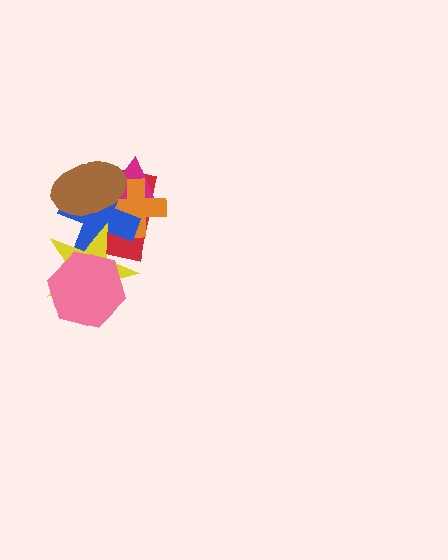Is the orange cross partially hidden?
Yes, it is partially covered by another shape.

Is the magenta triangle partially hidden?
Yes, it is partially covered by another shape.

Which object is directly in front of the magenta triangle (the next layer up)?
The orange cross is directly in front of the magenta triangle.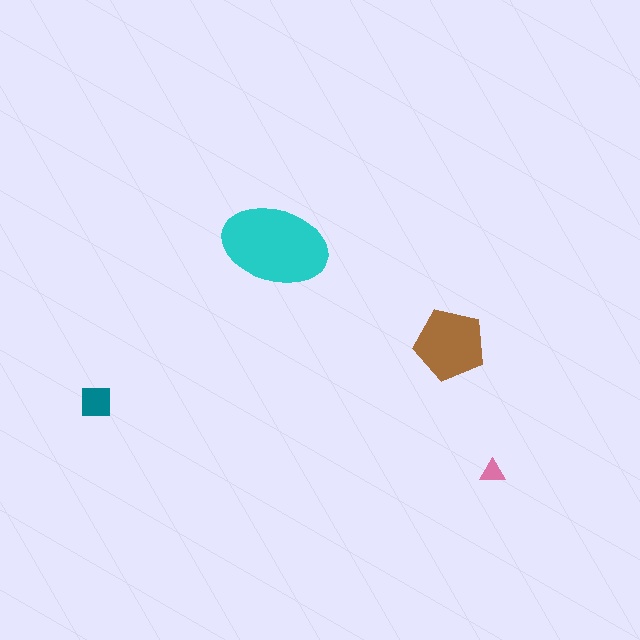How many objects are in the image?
There are 4 objects in the image.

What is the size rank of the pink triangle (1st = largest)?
4th.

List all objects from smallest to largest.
The pink triangle, the teal square, the brown pentagon, the cyan ellipse.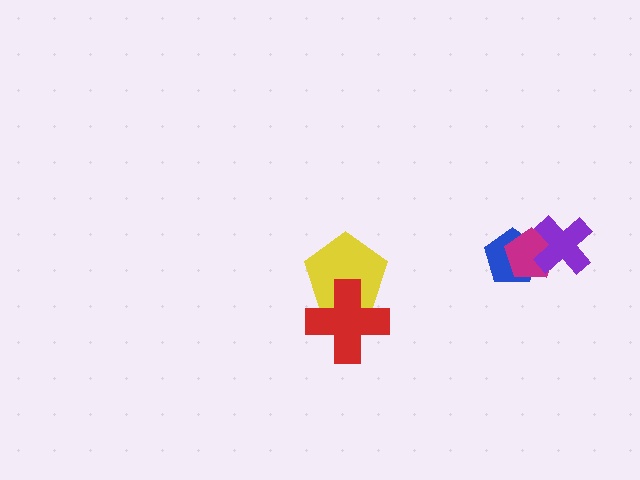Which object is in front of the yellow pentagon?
The red cross is in front of the yellow pentagon.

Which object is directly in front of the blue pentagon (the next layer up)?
The magenta pentagon is directly in front of the blue pentagon.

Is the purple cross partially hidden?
No, no other shape covers it.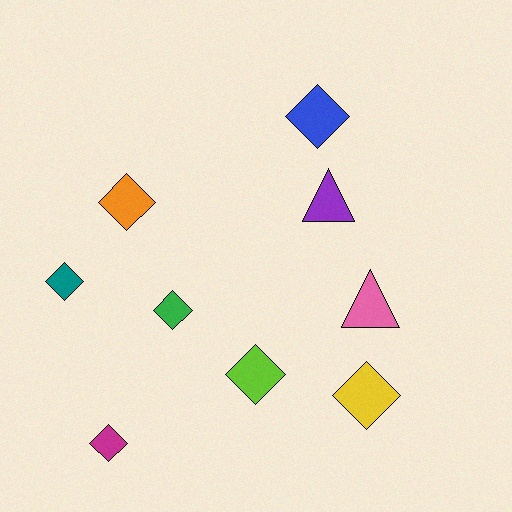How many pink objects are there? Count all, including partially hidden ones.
There is 1 pink object.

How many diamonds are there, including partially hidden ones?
There are 7 diamonds.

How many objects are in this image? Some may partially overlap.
There are 9 objects.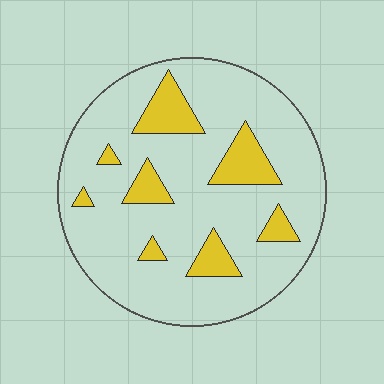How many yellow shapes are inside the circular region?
8.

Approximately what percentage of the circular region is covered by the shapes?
Approximately 15%.